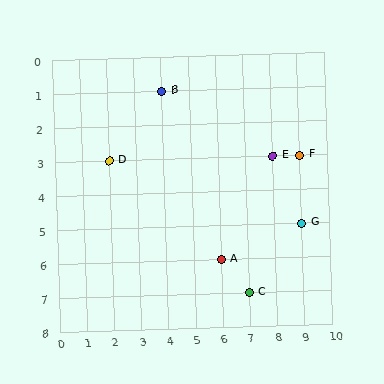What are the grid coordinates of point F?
Point F is at grid coordinates (9, 3).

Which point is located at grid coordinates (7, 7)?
Point C is at (7, 7).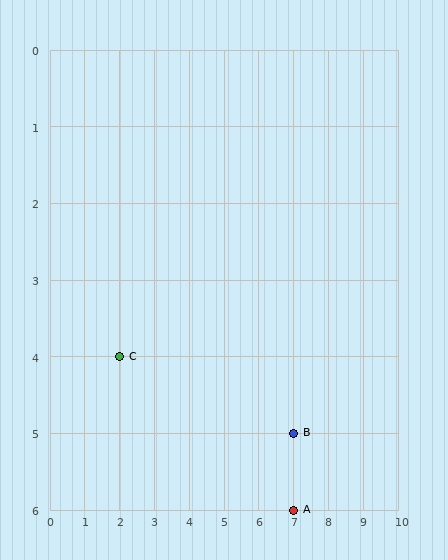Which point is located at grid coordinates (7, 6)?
Point A is at (7, 6).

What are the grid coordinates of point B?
Point B is at grid coordinates (7, 5).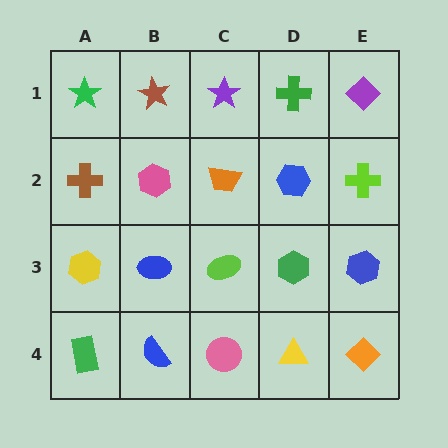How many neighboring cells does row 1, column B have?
3.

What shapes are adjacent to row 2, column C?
A purple star (row 1, column C), a lime ellipse (row 3, column C), a pink hexagon (row 2, column B), a blue hexagon (row 2, column D).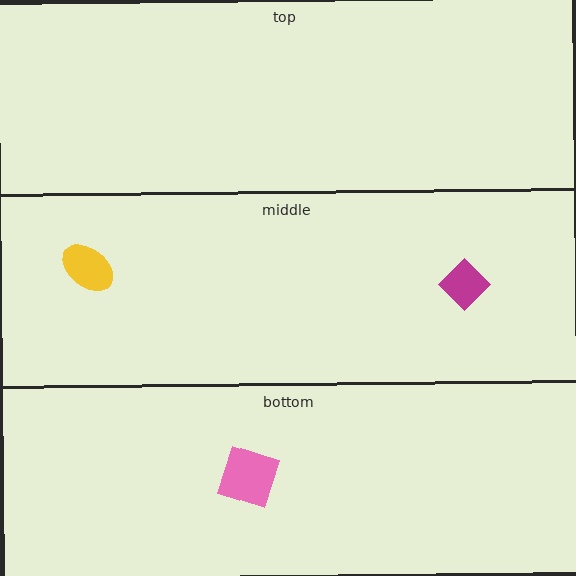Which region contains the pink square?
The bottom region.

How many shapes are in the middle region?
2.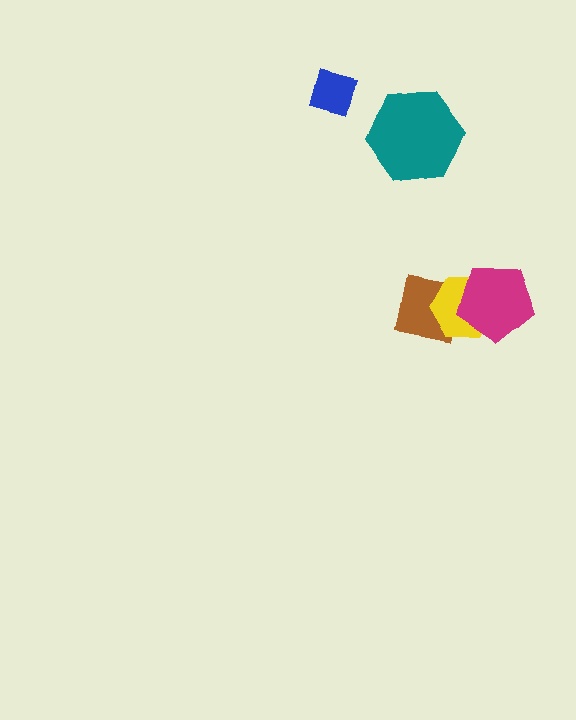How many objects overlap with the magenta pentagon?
1 object overlaps with the magenta pentagon.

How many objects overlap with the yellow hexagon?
2 objects overlap with the yellow hexagon.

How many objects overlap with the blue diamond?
0 objects overlap with the blue diamond.